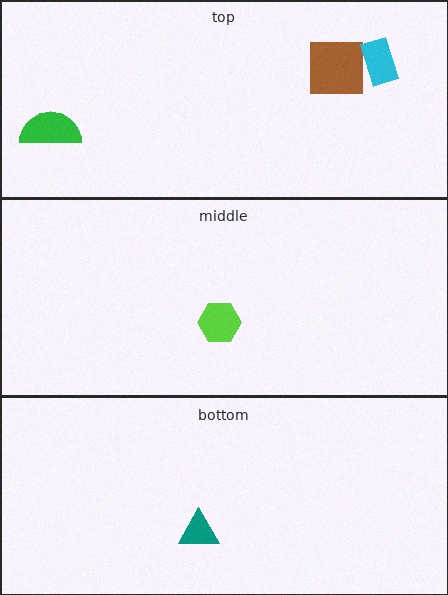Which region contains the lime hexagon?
The middle region.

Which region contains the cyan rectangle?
The top region.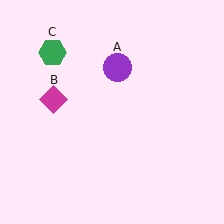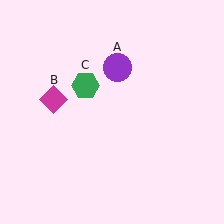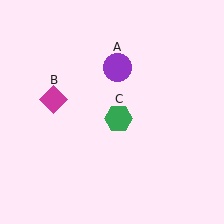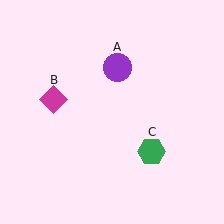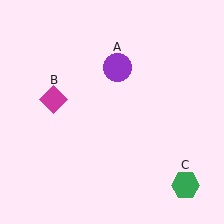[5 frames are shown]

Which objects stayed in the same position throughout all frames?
Purple circle (object A) and magenta diamond (object B) remained stationary.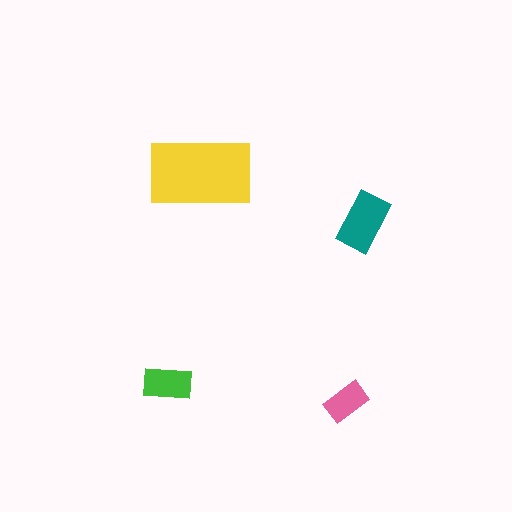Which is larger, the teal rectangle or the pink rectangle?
The teal one.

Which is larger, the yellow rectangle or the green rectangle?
The yellow one.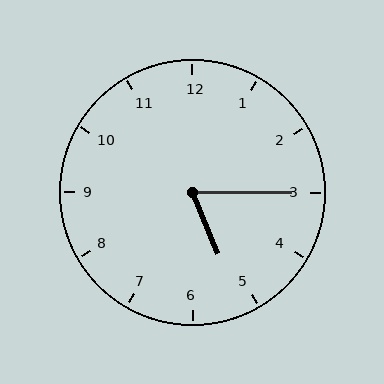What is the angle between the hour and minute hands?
Approximately 68 degrees.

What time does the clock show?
5:15.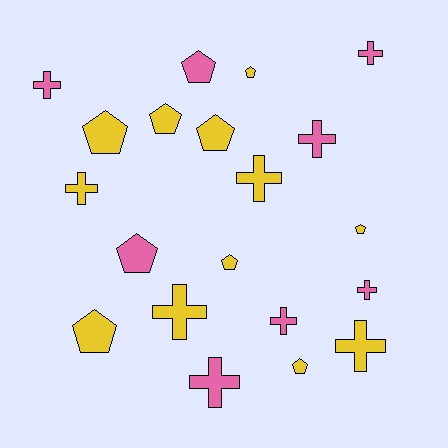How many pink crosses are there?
There are 6 pink crosses.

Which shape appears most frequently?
Pentagon, with 10 objects.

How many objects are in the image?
There are 20 objects.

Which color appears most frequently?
Yellow, with 12 objects.